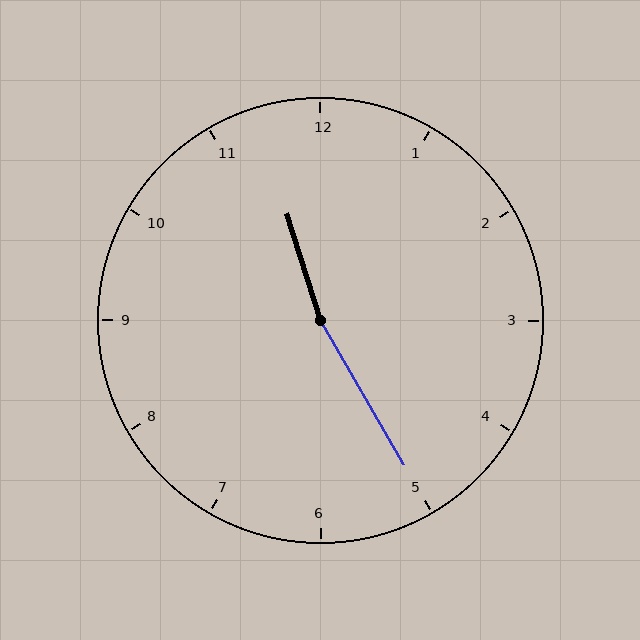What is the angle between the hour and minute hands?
Approximately 168 degrees.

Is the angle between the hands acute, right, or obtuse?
It is obtuse.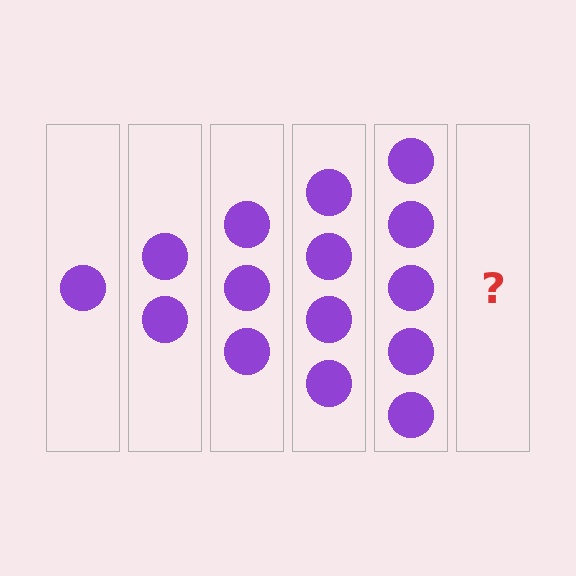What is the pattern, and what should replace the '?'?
The pattern is that each step adds one more circle. The '?' should be 6 circles.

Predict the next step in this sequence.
The next step is 6 circles.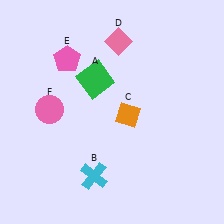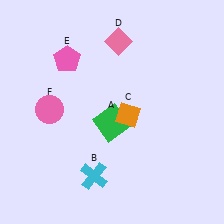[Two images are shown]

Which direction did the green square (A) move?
The green square (A) moved down.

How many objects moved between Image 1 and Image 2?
1 object moved between the two images.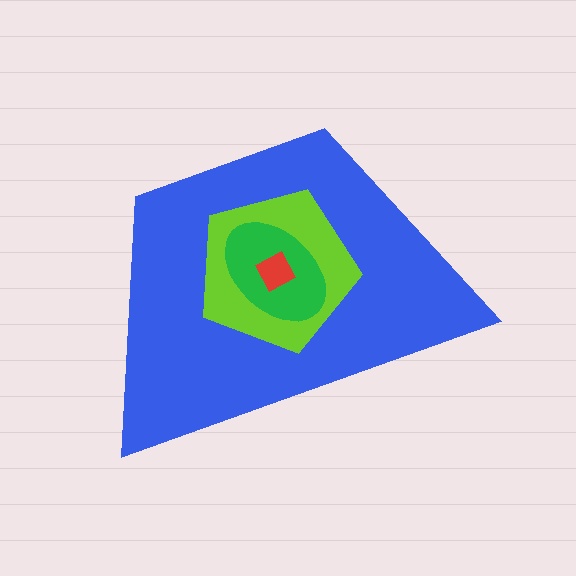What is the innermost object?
The red square.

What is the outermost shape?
The blue trapezoid.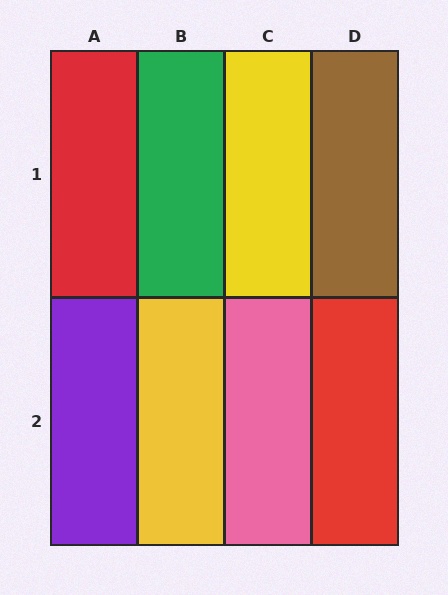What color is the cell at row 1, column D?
Brown.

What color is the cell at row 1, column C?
Yellow.